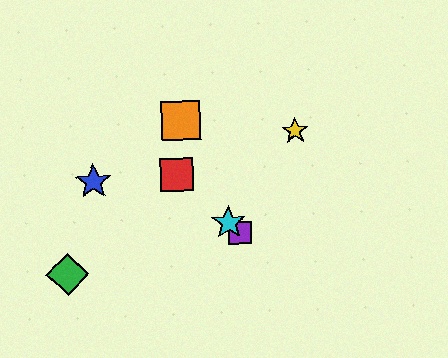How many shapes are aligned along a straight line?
3 shapes (the red square, the purple square, the cyan star) are aligned along a straight line.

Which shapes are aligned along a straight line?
The red square, the purple square, the cyan star are aligned along a straight line.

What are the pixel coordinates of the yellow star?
The yellow star is at (295, 131).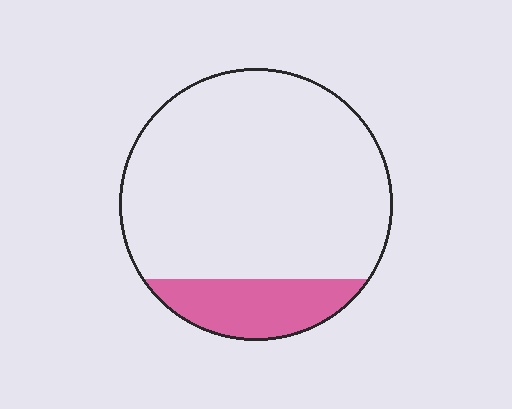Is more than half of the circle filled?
No.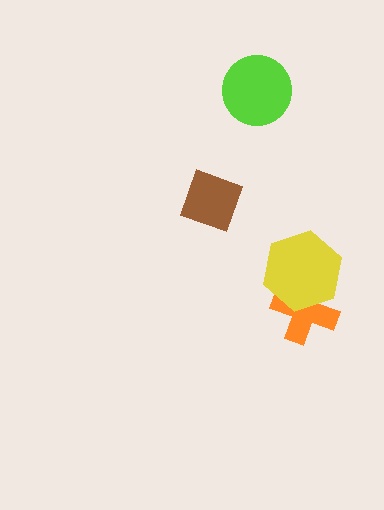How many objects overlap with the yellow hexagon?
1 object overlaps with the yellow hexagon.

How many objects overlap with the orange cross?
1 object overlaps with the orange cross.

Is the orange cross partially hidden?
Yes, it is partially covered by another shape.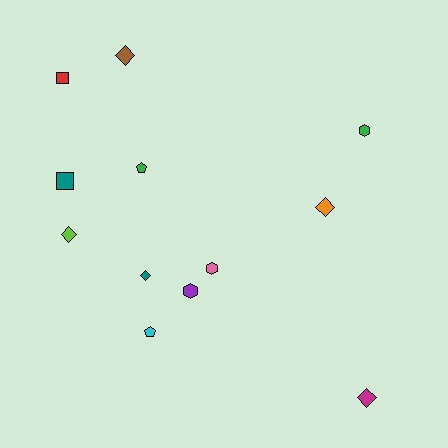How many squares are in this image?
There are 2 squares.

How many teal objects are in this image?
There are 2 teal objects.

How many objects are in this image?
There are 12 objects.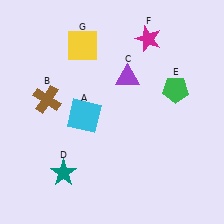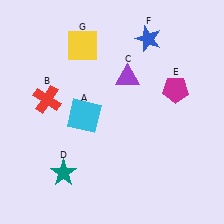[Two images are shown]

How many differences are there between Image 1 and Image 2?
There are 3 differences between the two images.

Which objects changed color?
B changed from brown to red. E changed from green to magenta. F changed from magenta to blue.